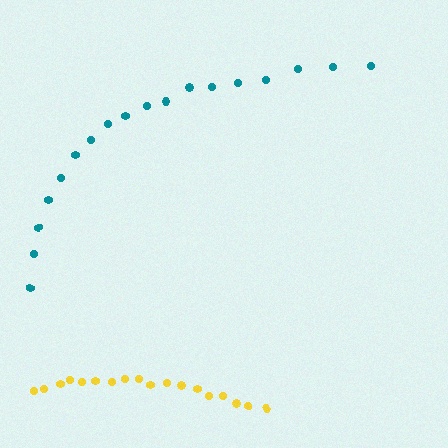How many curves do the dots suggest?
There are 2 distinct paths.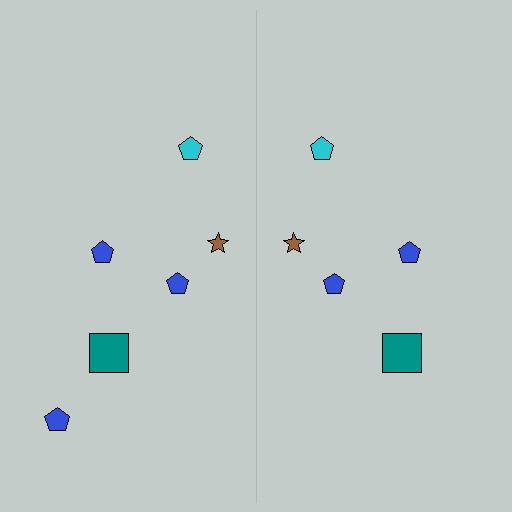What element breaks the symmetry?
A blue pentagon is missing from the right side.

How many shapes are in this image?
There are 11 shapes in this image.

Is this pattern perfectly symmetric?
No, the pattern is not perfectly symmetric. A blue pentagon is missing from the right side.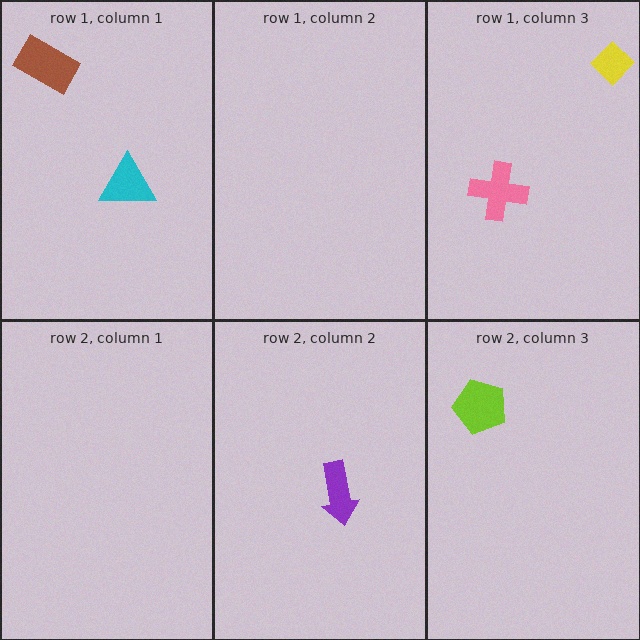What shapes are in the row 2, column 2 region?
The purple arrow.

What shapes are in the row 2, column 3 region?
The lime pentagon.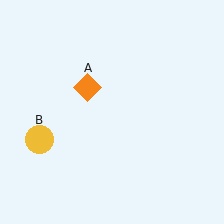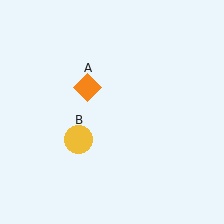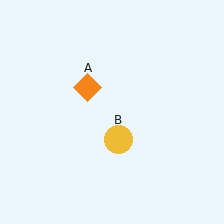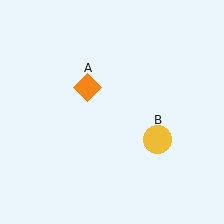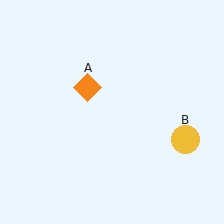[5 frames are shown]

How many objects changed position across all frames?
1 object changed position: yellow circle (object B).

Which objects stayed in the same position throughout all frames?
Orange diamond (object A) remained stationary.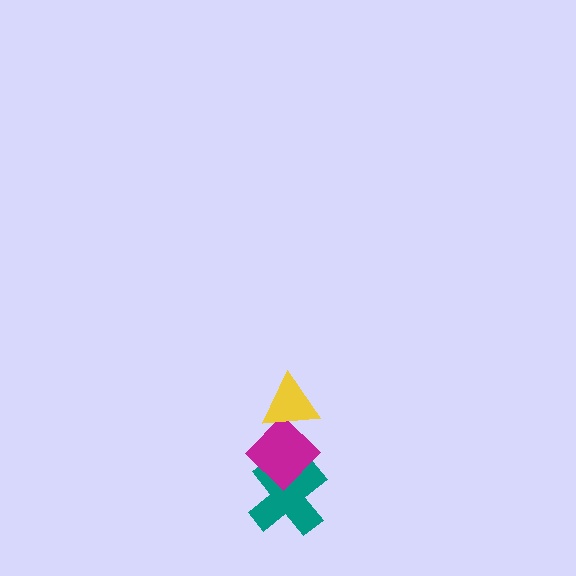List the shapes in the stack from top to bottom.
From top to bottom: the yellow triangle, the magenta diamond, the teal cross.